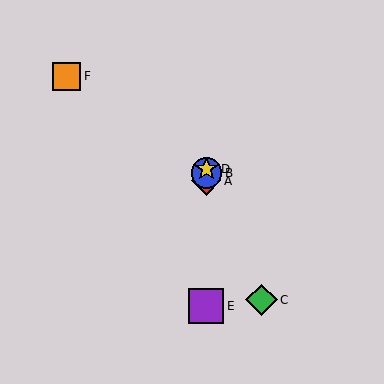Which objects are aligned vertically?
Objects A, B, D, E are aligned vertically.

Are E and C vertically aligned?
No, E is at x≈206 and C is at x≈261.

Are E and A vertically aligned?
Yes, both are at x≈206.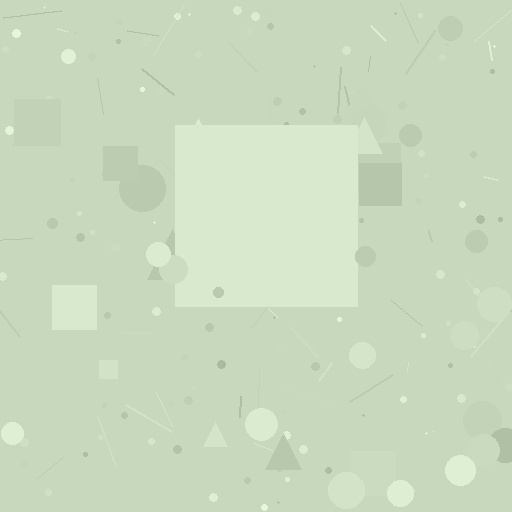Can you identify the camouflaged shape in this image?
The camouflaged shape is a square.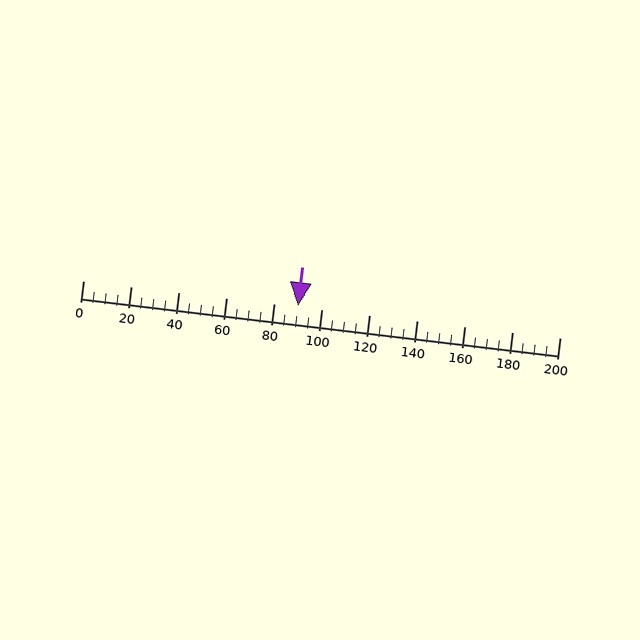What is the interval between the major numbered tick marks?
The major tick marks are spaced 20 units apart.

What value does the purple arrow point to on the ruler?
The purple arrow points to approximately 90.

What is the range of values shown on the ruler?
The ruler shows values from 0 to 200.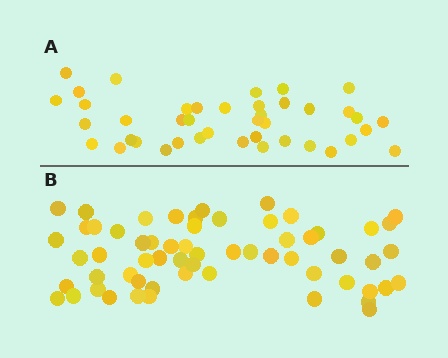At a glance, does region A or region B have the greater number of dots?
Region B (the bottom region) has more dots.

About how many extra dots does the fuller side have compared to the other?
Region B has approximately 20 more dots than region A.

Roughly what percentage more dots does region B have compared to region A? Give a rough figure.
About 45% more.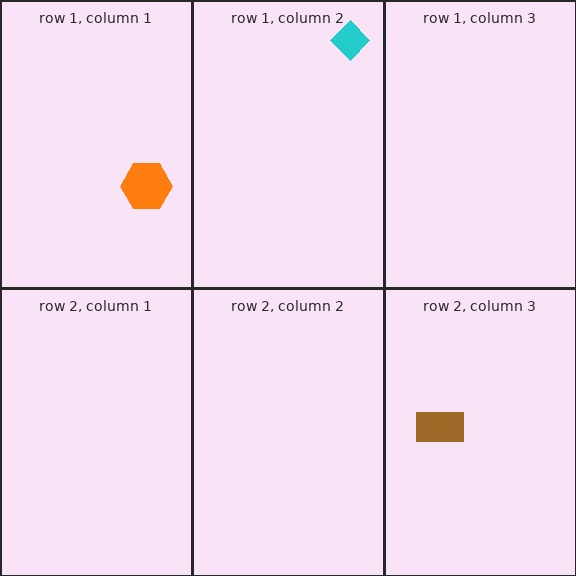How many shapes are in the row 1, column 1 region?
1.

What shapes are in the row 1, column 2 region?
The cyan diamond.